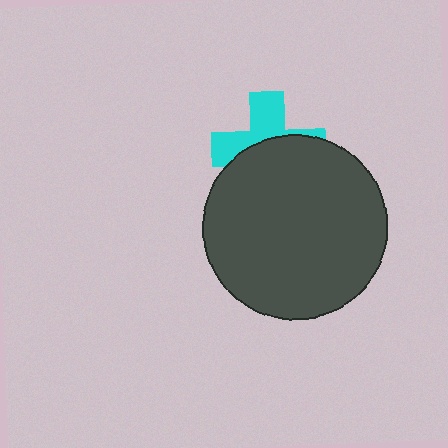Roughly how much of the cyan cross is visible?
A small part of it is visible (roughly 45%).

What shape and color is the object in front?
The object in front is a dark gray circle.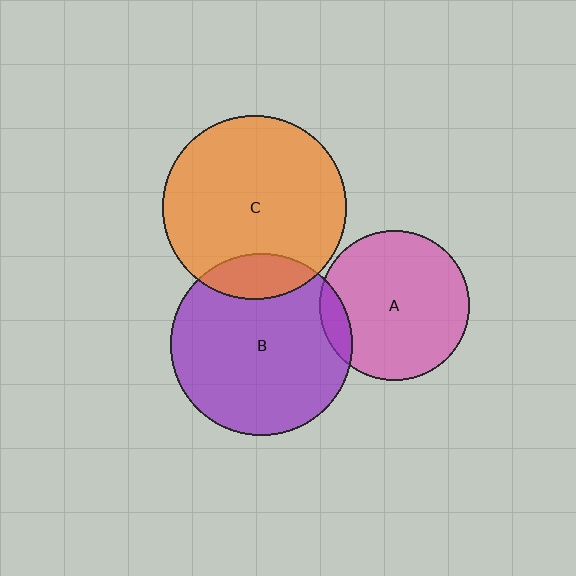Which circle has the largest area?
Circle C (orange).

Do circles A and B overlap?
Yes.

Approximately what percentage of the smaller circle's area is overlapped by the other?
Approximately 10%.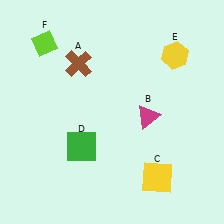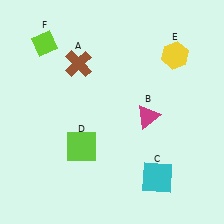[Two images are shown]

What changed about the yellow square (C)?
In Image 1, C is yellow. In Image 2, it changed to cyan.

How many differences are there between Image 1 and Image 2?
There are 2 differences between the two images.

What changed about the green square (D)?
In Image 1, D is green. In Image 2, it changed to lime.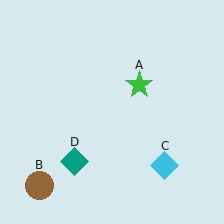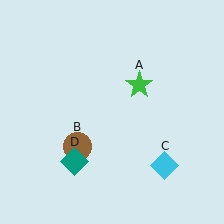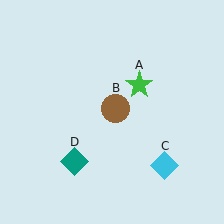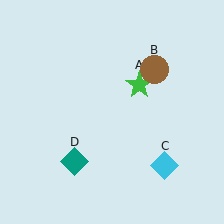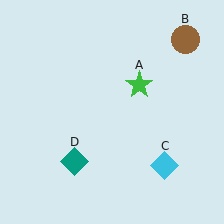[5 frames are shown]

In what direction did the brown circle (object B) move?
The brown circle (object B) moved up and to the right.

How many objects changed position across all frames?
1 object changed position: brown circle (object B).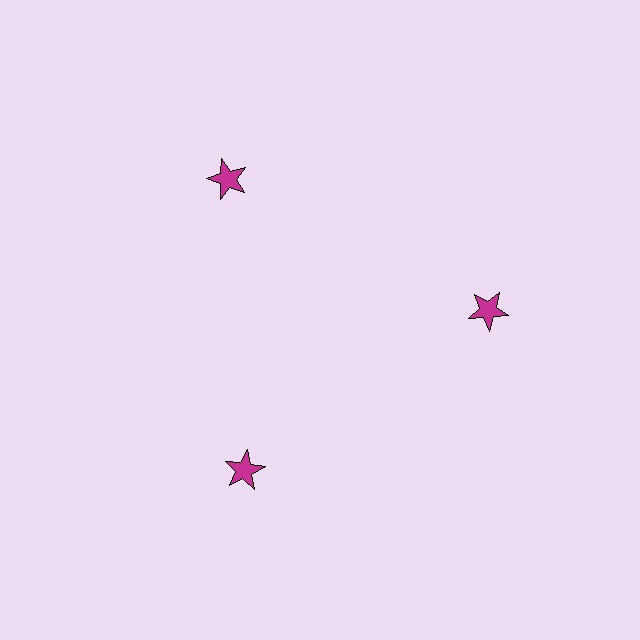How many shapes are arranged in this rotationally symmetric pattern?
There are 3 shapes, arranged in 3 groups of 1.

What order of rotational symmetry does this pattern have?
This pattern has 3-fold rotational symmetry.